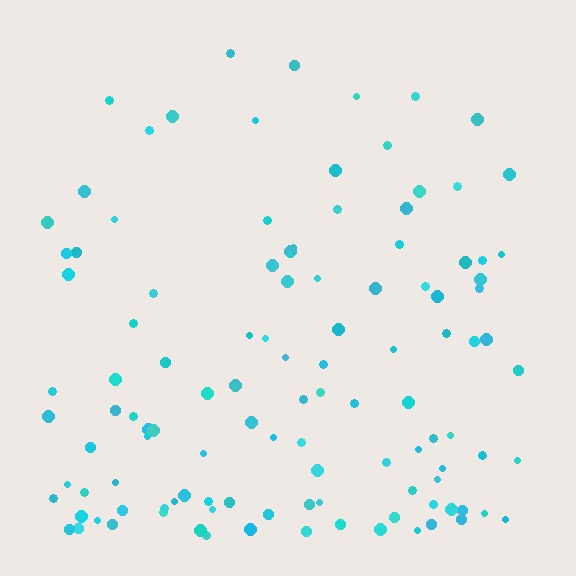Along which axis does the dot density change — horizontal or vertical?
Vertical.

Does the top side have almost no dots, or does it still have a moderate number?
Still a moderate number, just noticeably fewer than the bottom.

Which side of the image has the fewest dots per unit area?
The top.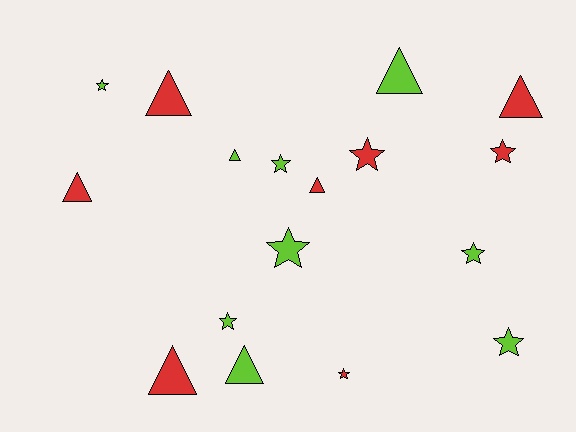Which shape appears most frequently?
Star, with 9 objects.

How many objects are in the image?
There are 17 objects.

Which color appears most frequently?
Lime, with 9 objects.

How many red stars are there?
There are 3 red stars.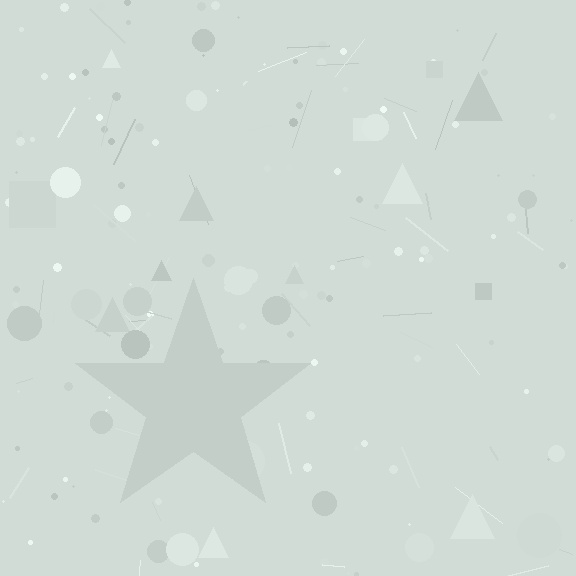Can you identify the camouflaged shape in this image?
The camouflaged shape is a star.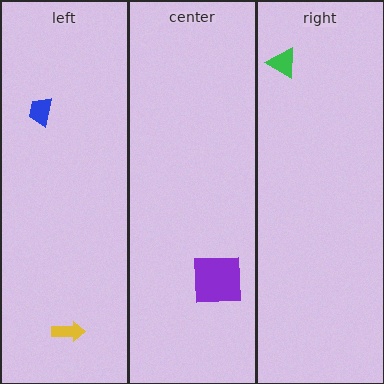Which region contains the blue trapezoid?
The left region.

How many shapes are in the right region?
1.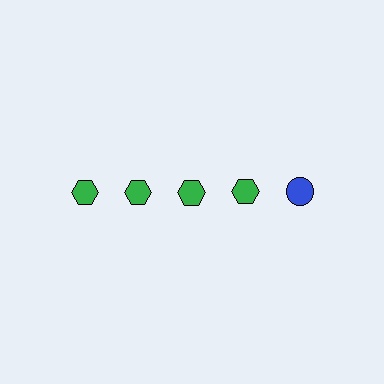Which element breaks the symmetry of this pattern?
The blue circle in the top row, rightmost column breaks the symmetry. All other shapes are green hexagons.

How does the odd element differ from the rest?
It differs in both color (blue instead of green) and shape (circle instead of hexagon).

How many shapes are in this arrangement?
There are 5 shapes arranged in a grid pattern.